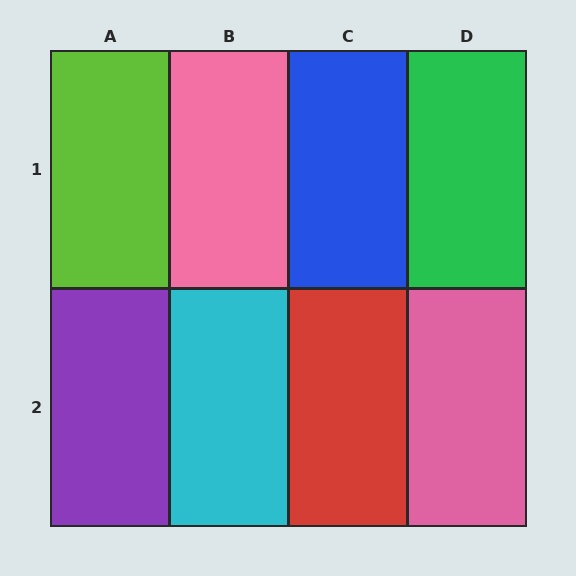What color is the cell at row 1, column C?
Blue.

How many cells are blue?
1 cell is blue.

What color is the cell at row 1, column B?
Pink.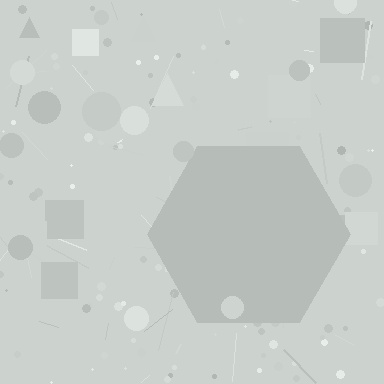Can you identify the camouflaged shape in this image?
The camouflaged shape is a hexagon.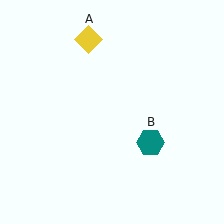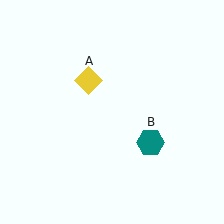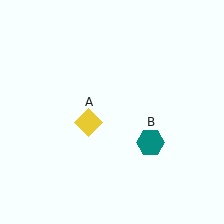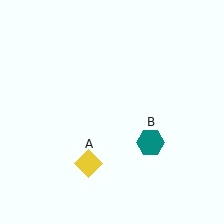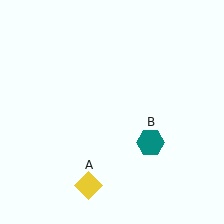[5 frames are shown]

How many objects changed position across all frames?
1 object changed position: yellow diamond (object A).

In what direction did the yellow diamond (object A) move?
The yellow diamond (object A) moved down.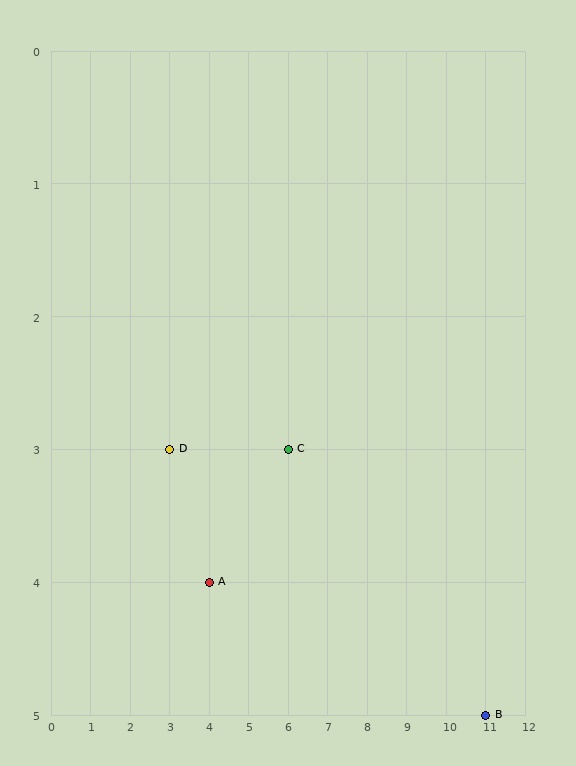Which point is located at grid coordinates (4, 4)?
Point A is at (4, 4).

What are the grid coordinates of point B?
Point B is at grid coordinates (11, 5).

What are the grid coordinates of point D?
Point D is at grid coordinates (3, 3).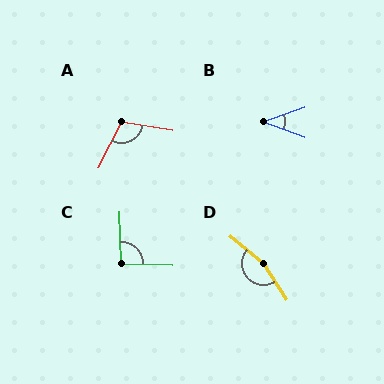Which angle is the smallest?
B, at approximately 40 degrees.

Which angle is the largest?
D, at approximately 162 degrees.